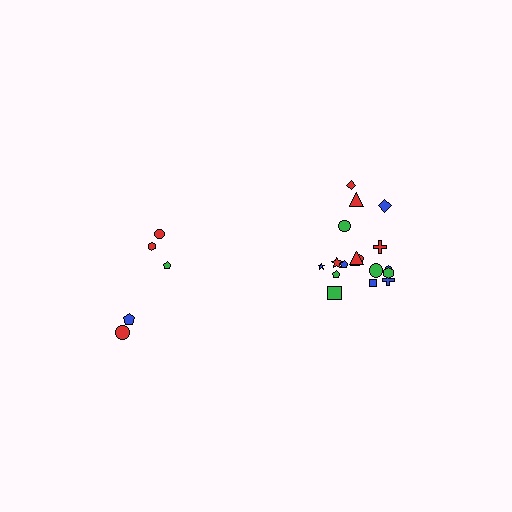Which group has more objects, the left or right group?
The right group.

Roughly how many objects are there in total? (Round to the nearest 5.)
Roughly 25 objects in total.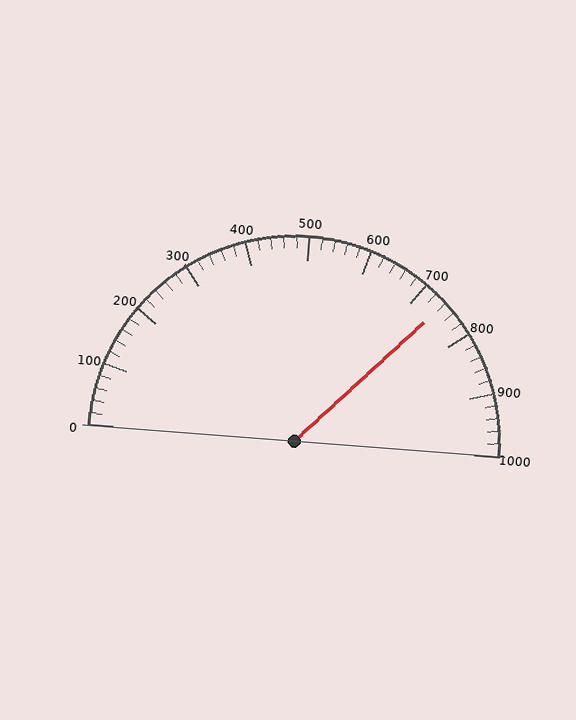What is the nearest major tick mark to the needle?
The nearest major tick mark is 700.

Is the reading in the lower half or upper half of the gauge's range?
The reading is in the upper half of the range (0 to 1000).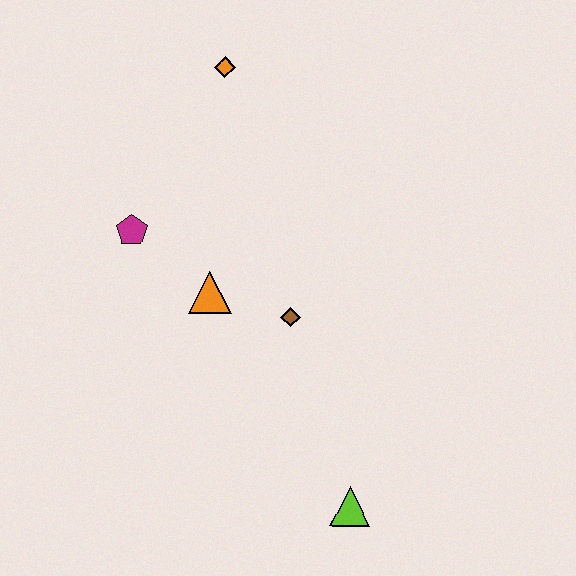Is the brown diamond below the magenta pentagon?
Yes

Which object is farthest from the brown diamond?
The orange diamond is farthest from the brown diamond.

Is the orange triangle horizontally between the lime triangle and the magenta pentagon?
Yes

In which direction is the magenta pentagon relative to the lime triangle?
The magenta pentagon is above the lime triangle.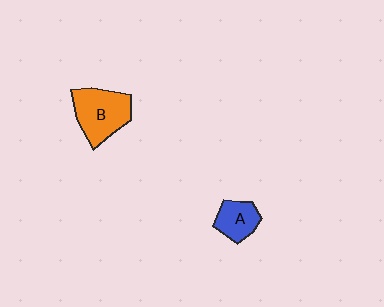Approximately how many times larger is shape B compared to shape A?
Approximately 1.7 times.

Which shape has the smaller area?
Shape A (blue).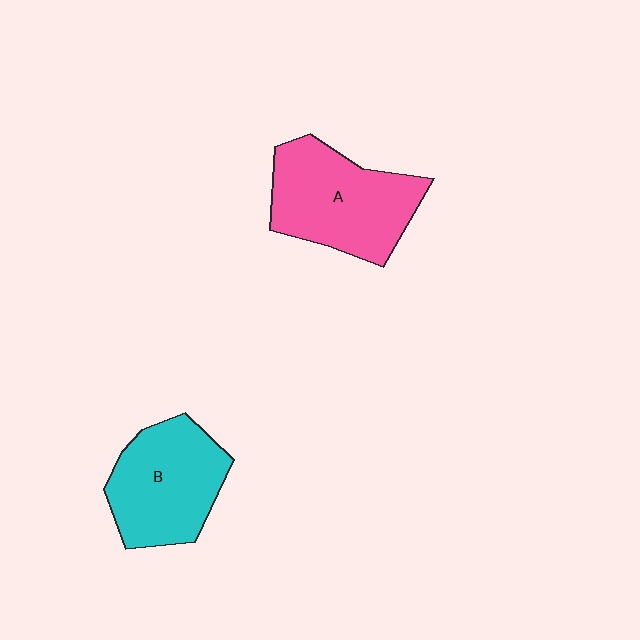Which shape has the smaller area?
Shape B (cyan).